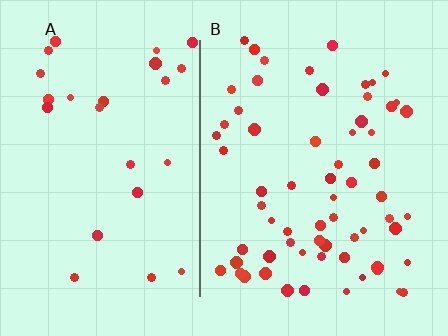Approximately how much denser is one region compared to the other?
Approximately 2.4× — region B over region A.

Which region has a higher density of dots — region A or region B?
B (the right).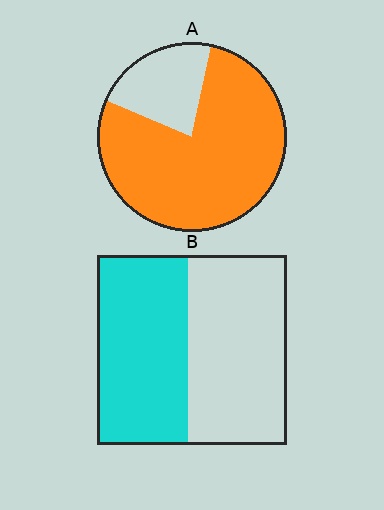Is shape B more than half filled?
Roughly half.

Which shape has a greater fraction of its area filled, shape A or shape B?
Shape A.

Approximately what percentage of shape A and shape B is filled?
A is approximately 80% and B is approximately 50%.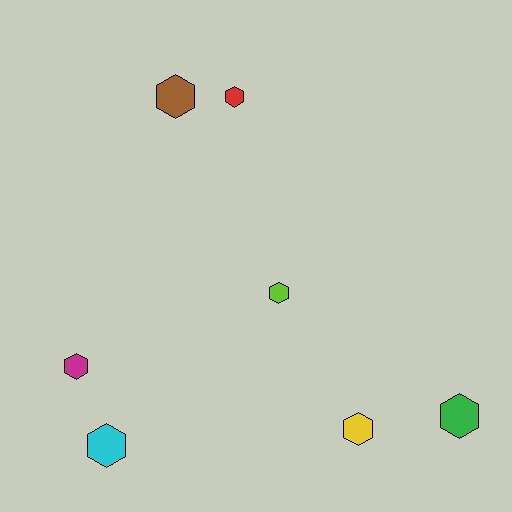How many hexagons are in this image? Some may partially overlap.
There are 7 hexagons.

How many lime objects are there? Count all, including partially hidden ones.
There is 1 lime object.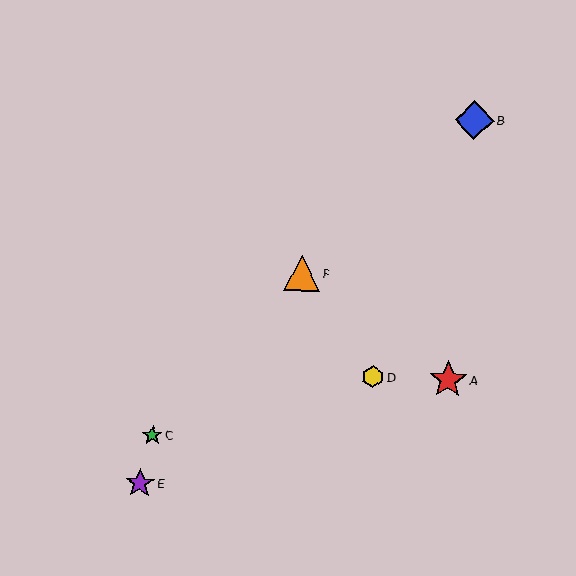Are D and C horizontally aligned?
No, D is at y≈377 and C is at y≈435.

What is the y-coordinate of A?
Object A is at y≈380.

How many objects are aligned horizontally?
2 objects (A, D) are aligned horizontally.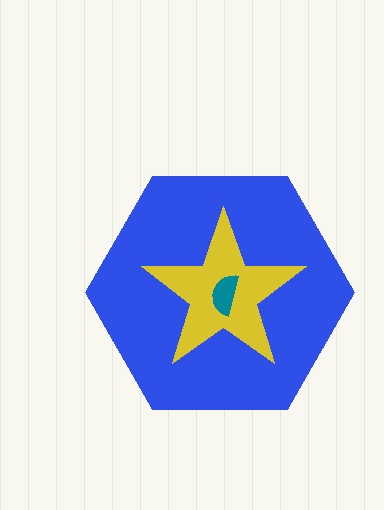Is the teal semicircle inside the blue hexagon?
Yes.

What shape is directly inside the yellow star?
The teal semicircle.